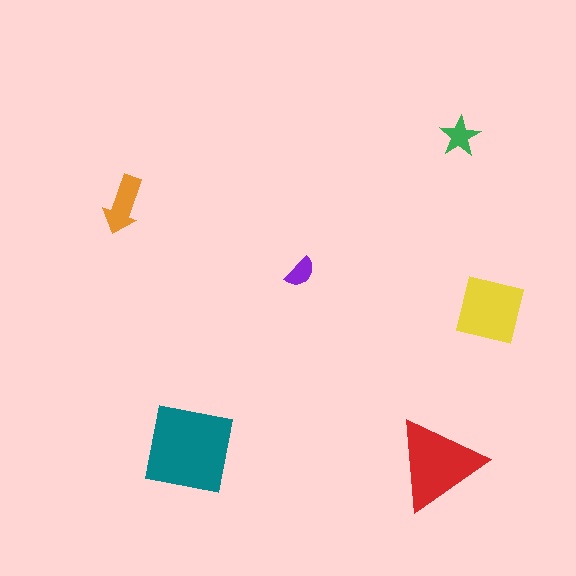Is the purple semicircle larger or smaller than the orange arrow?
Smaller.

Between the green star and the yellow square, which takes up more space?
The yellow square.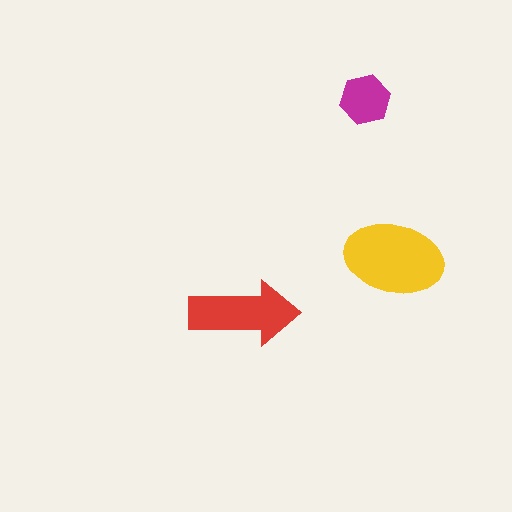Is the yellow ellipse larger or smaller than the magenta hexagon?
Larger.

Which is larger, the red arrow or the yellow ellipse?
The yellow ellipse.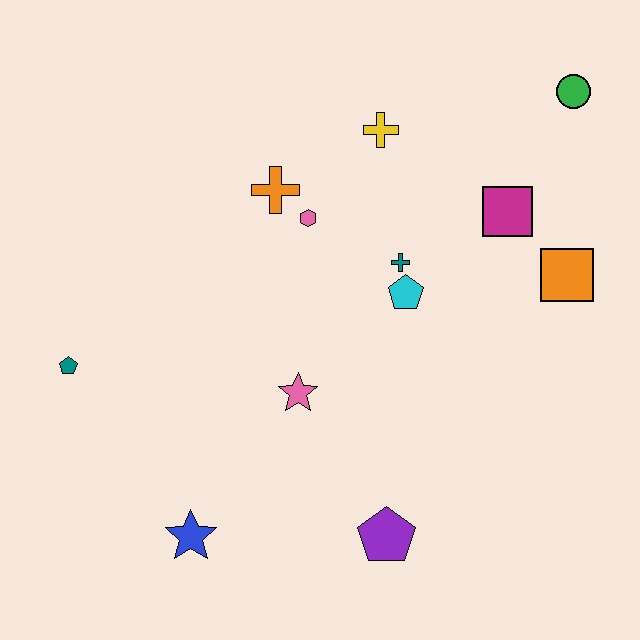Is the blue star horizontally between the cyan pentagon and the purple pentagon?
No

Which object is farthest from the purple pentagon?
The green circle is farthest from the purple pentagon.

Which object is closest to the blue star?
The pink star is closest to the blue star.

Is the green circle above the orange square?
Yes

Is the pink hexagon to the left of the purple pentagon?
Yes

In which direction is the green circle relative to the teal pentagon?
The green circle is to the right of the teal pentagon.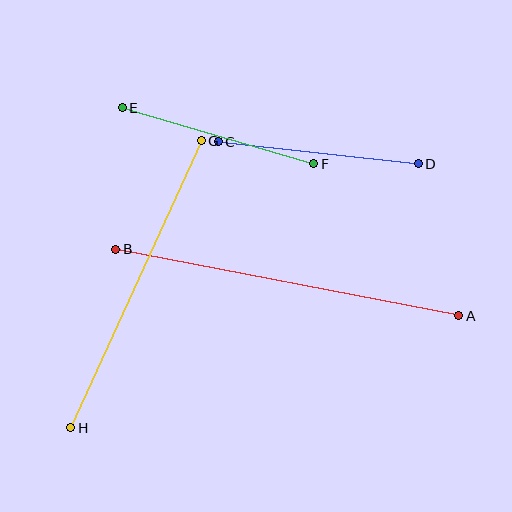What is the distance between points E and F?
The distance is approximately 200 pixels.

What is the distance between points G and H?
The distance is approximately 315 pixels.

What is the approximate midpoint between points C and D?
The midpoint is at approximately (318, 153) pixels.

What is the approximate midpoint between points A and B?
The midpoint is at approximately (287, 283) pixels.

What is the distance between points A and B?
The distance is approximately 349 pixels.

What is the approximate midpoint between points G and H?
The midpoint is at approximately (136, 284) pixels.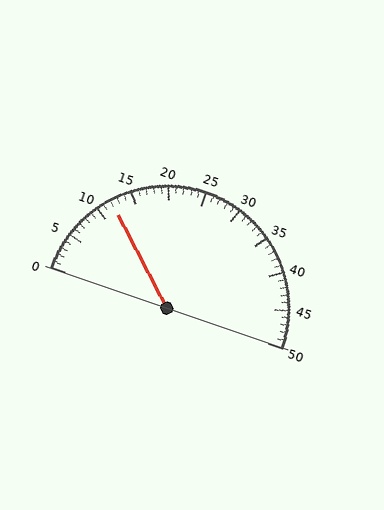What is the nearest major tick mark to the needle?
The nearest major tick mark is 10.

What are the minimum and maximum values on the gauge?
The gauge ranges from 0 to 50.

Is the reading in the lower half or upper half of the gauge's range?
The reading is in the lower half of the range (0 to 50).